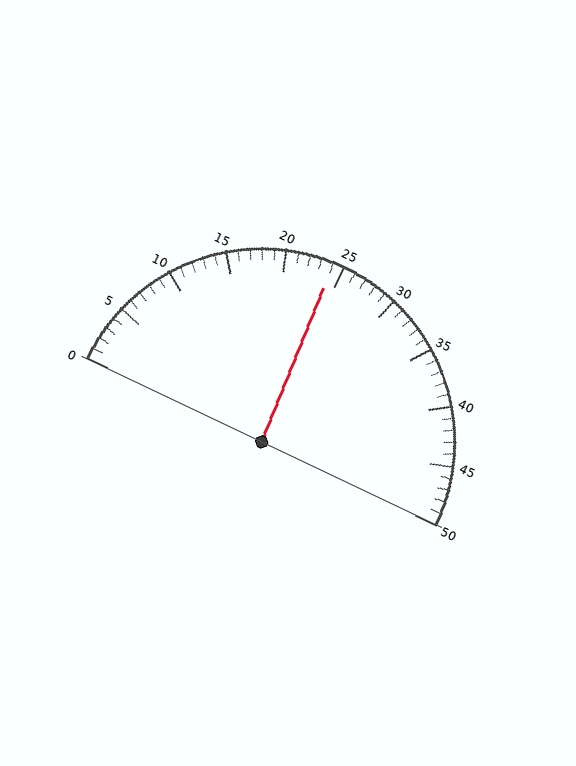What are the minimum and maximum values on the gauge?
The gauge ranges from 0 to 50.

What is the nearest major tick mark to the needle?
The nearest major tick mark is 25.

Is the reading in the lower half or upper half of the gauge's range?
The reading is in the lower half of the range (0 to 50).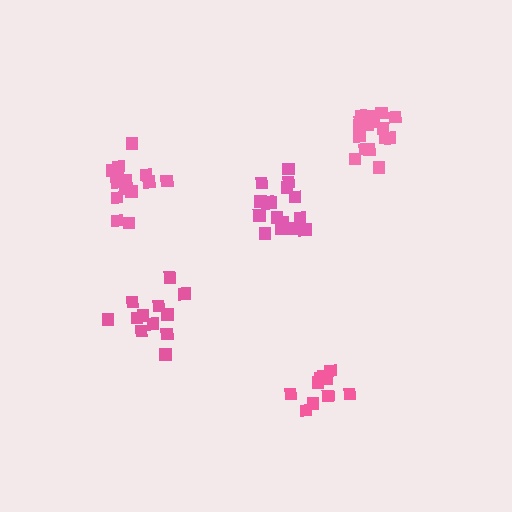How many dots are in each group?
Group 1: 17 dots, Group 2: 17 dots, Group 3: 12 dots, Group 4: 15 dots, Group 5: 11 dots (72 total).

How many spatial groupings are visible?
There are 5 spatial groupings.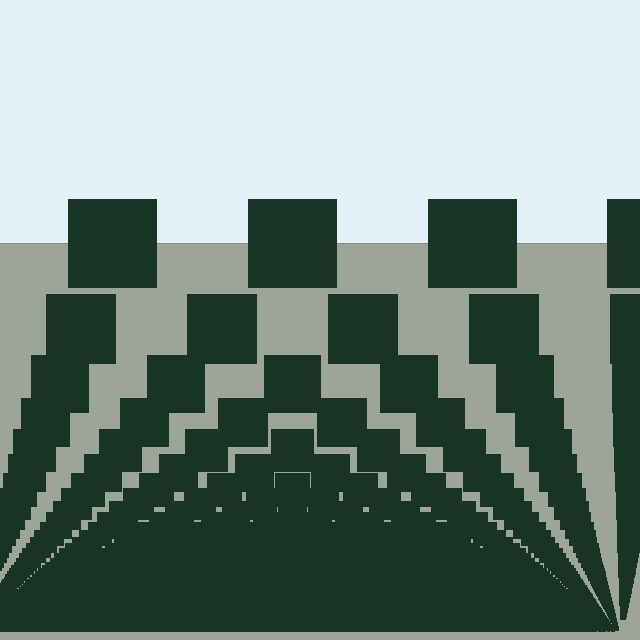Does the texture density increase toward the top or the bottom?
Density increases toward the bottom.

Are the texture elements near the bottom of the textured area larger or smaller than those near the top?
Smaller. The gradient is inverted — elements near the bottom are smaller and denser.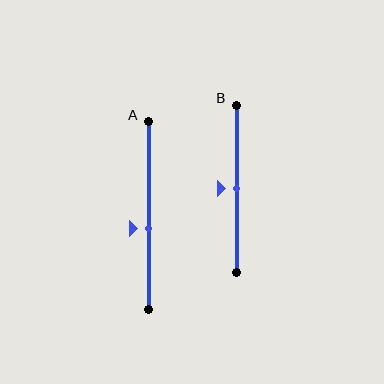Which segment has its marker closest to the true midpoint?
Segment B has its marker closest to the true midpoint.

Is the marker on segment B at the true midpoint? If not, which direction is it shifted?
Yes, the marker on segment B is at the true midpoint.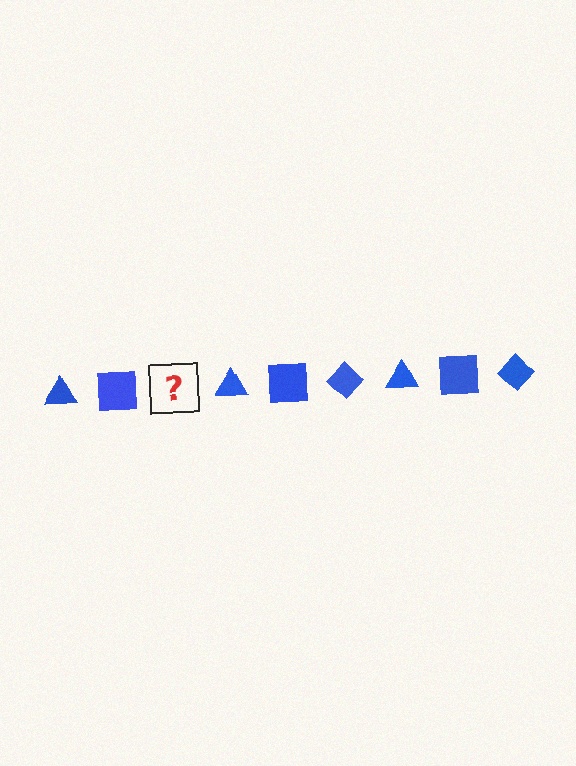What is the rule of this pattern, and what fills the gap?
The rule is that the pattern cycles through triangle, square, diamond shapes in blue. The gap should be filled with a blue diamond.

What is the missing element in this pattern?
The missing element is a blue diamond.